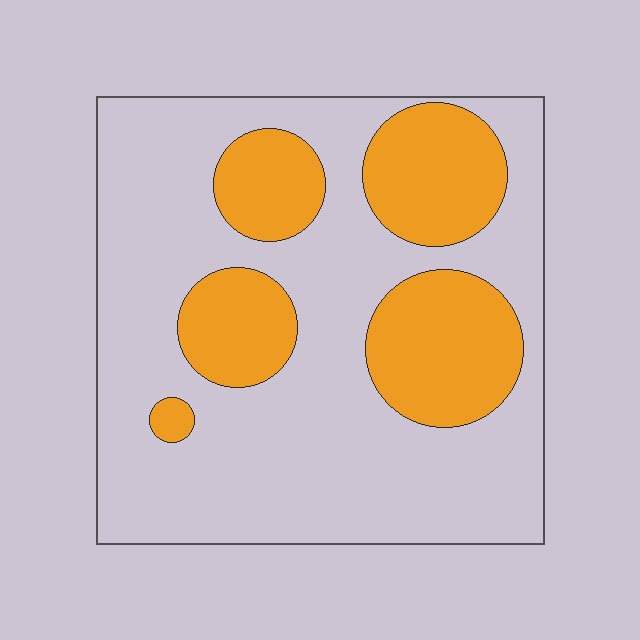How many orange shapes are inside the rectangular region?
5.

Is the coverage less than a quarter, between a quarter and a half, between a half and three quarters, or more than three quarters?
Between a quarter and a half.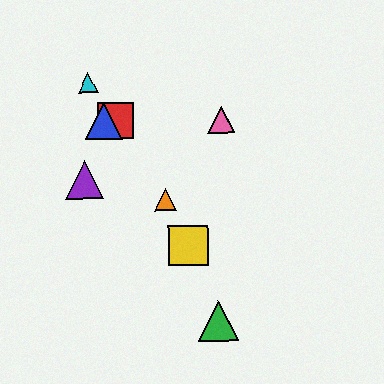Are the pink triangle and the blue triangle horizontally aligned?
Yes, both are at y≈120.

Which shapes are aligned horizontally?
The red square, the blue triangle, the pink triangle are aligned horizontally.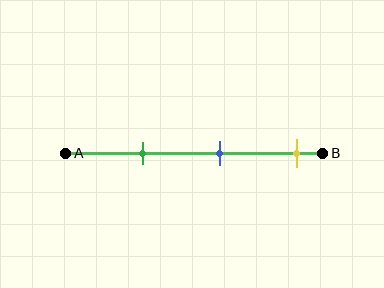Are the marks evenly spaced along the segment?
Yes, the marks are approximately evenly spaced.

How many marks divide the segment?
There are 3 marks dividing the segment.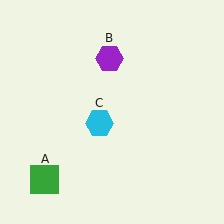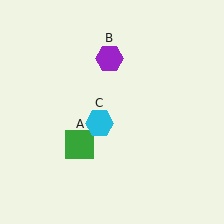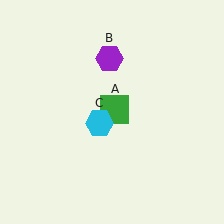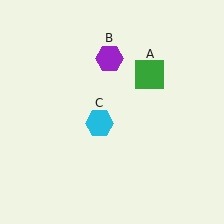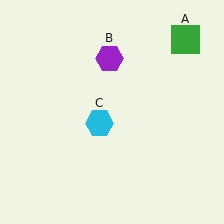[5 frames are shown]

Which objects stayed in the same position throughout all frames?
Purple hexagon (object B) and cyan hexagon (object C) remained stationary.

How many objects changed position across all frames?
1 object changed position: green square (object A).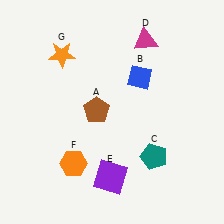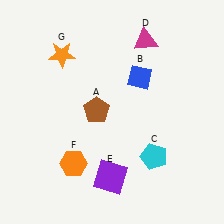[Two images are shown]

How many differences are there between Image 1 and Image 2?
There is 1 difference between the two images.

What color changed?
The pentagon (C) changed from teal in Image 1 to cyan in Image 2.